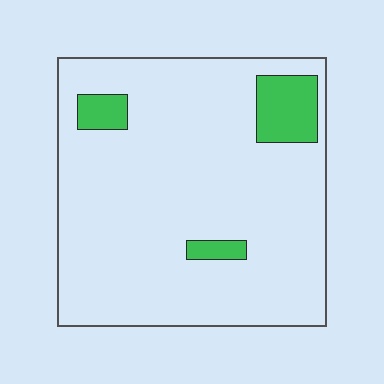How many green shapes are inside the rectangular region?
3.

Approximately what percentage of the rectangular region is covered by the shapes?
Approximately 10%.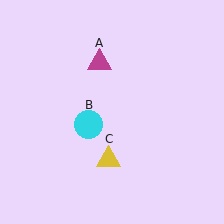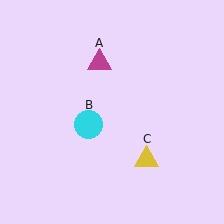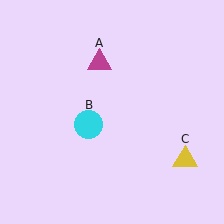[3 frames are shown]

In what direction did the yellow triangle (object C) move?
The yellow triangle (object C) moved right.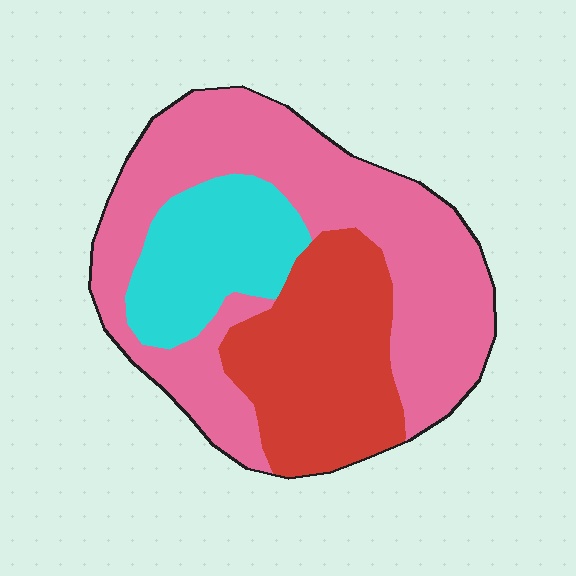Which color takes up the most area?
Pink, at roughly 55%.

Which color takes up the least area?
Cyan, at roughly 20%.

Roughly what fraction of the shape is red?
Red takes up about one quarter (1/4) of the shape.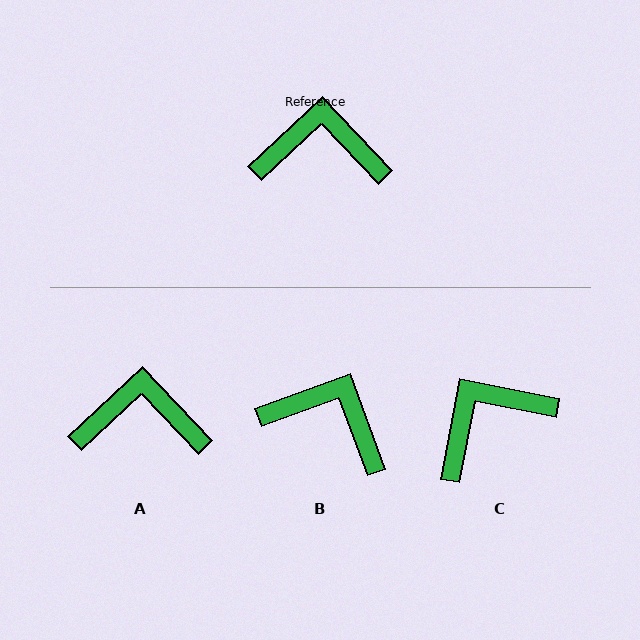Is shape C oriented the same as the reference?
No, it is off by about 35 degrees.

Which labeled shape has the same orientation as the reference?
A.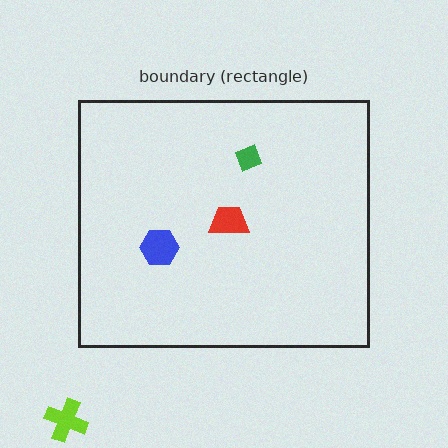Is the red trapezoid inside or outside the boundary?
Inside.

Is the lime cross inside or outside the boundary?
Outside.